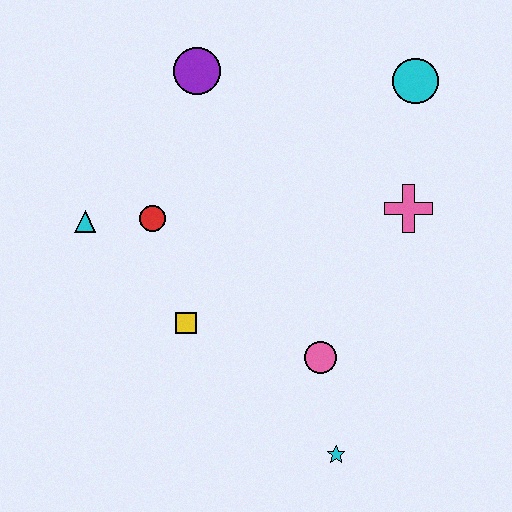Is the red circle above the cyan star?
Yes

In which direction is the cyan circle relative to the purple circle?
The cyan circle is to the right of the purple circle.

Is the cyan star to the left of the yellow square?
No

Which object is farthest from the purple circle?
The cyan star is farthest from the purple circle.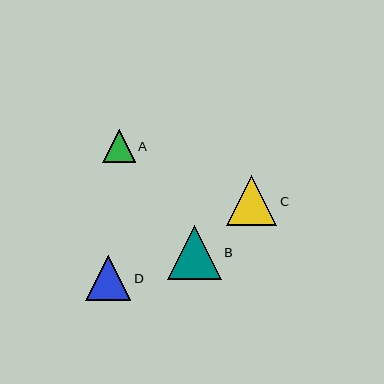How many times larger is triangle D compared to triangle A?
Triangle D is approximately 1.4 times the size of triangle A.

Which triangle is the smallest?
Triangle A is the smallest with a size of approximately 32 pixels.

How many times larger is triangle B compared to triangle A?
Triangle B is approximately 1.7 times the size of triangle A.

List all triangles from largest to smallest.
From largest to smallest: B, C, D, A.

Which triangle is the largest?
Triangle B is the largest with a size of approximately 54 pixels.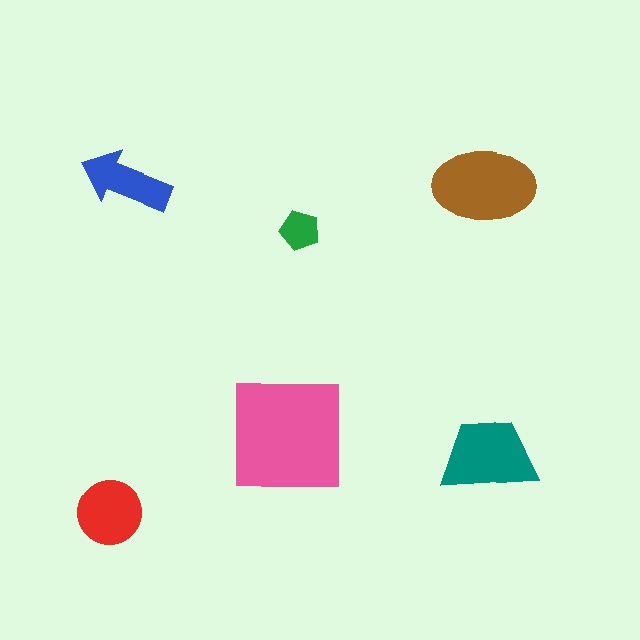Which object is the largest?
The pink square.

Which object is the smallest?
The green pentagon.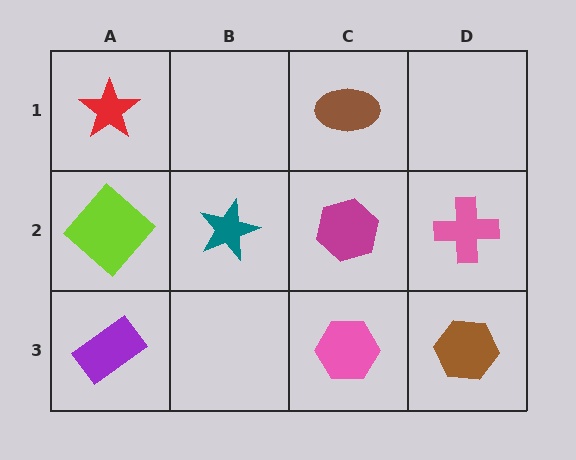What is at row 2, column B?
A teal star.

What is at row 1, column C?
A brown ellipse.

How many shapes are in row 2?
4 shapes.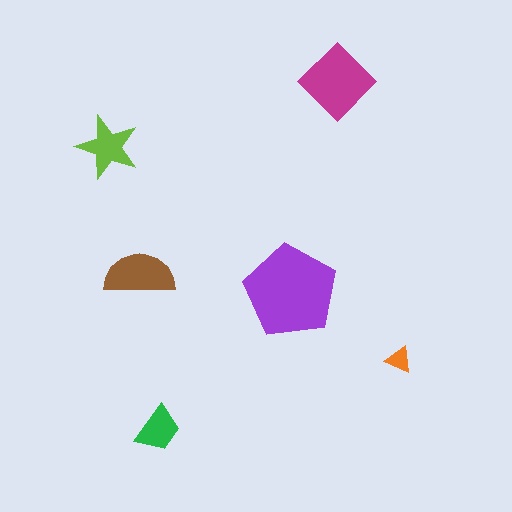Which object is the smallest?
The orange triangle.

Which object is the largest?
The purple pentagon.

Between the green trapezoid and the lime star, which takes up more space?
The lime star.